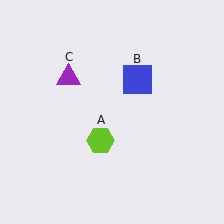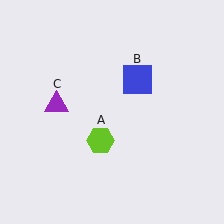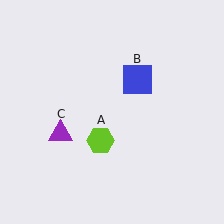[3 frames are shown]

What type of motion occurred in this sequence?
The purple triangle (object C) rotated counterclockwise around the center of the scene.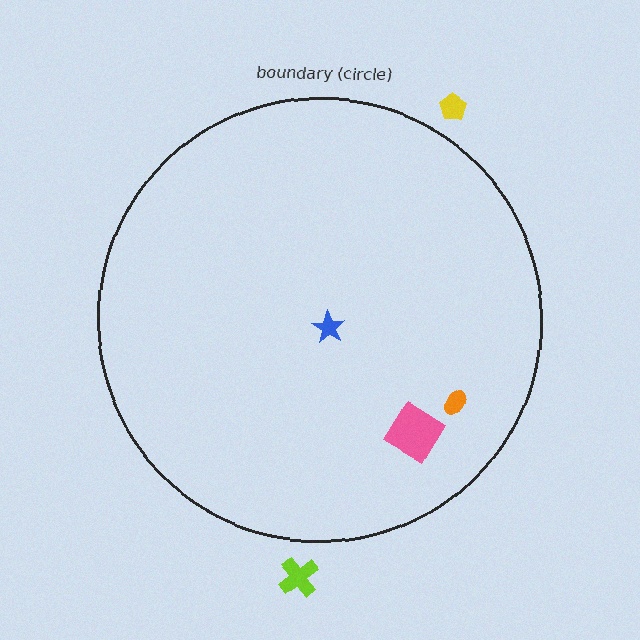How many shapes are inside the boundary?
3 inside, 2 outside.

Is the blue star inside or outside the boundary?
Inside.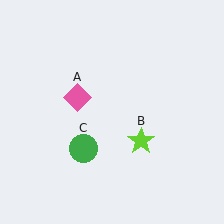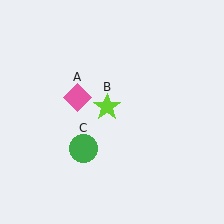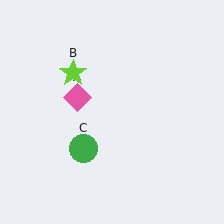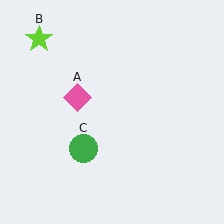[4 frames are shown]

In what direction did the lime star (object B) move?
The lime star (object B) moved up and to the left.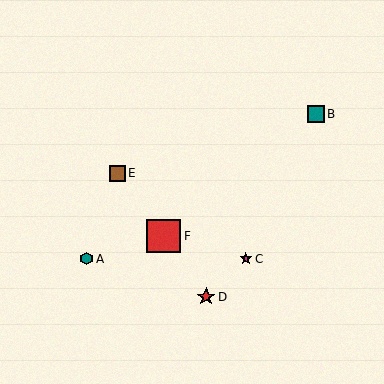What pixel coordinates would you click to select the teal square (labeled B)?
Click at (316, 114) to select the teal square B.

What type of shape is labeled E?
Shape E is a brown square.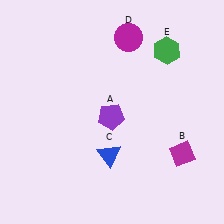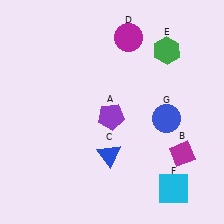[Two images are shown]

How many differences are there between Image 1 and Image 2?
There are 2 differences between the two images.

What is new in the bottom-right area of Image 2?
A blue circle (G) was added in the bottom-right area of Image 2.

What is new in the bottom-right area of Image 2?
A cyan square (F) was added in the bottom-right area of Image 2.